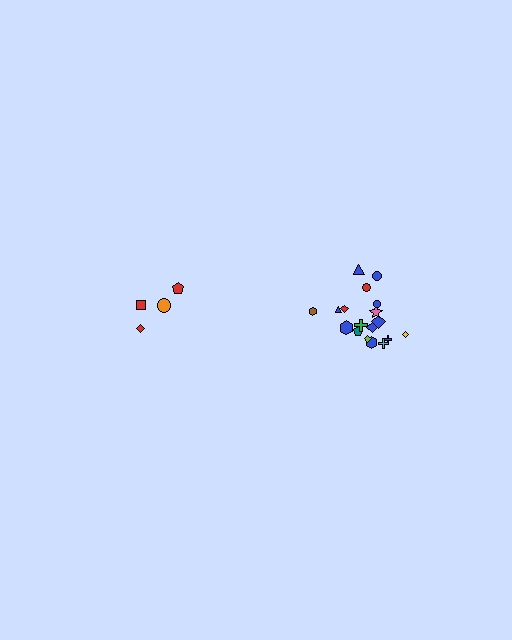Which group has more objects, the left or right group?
The right group.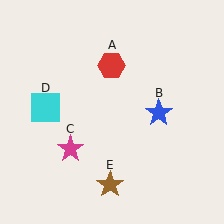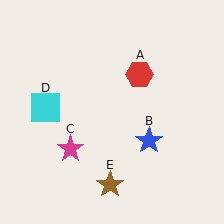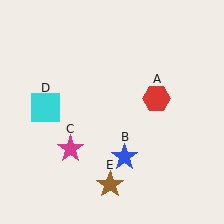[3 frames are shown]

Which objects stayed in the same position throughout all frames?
Magenta star (object C) and cyan square (object D) and brown star (object E) remained stationary.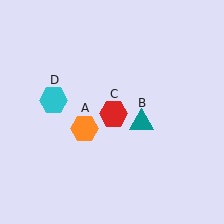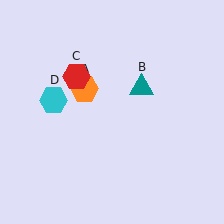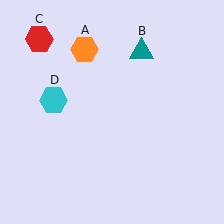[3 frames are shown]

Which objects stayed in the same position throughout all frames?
Cyan hexagon (object D) remained stationary.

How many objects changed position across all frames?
3 objects changed position: orange hexagon (object A), teal triangle (object B), red hexagon (object C).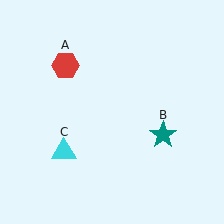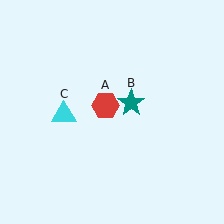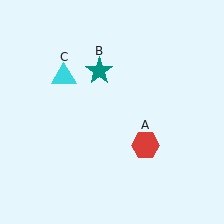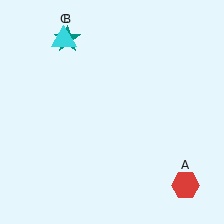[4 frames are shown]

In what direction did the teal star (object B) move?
The teal star (object B) moved up and to the left.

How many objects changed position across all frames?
3 objects changed position: red hexagon (object A), teal star (object B), cyan triangle (object C).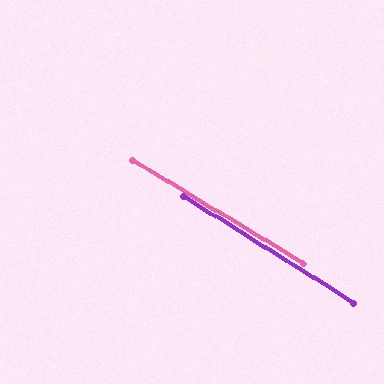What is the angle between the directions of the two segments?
Approximately 1 degree.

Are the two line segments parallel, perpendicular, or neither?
Parallel — their directions differ by only 0.9°.